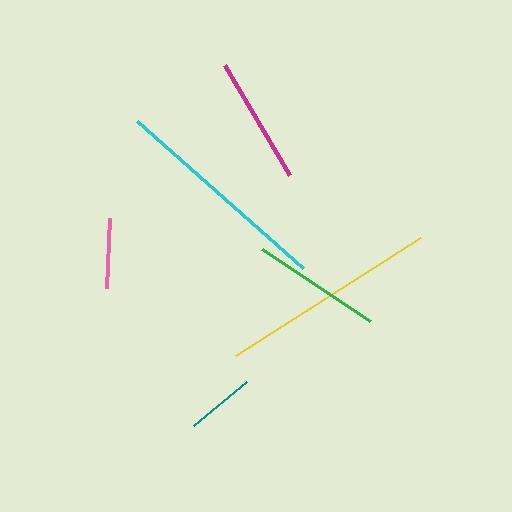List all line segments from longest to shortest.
From longest to shortest: cyan, yellow, green, magenta, pink, teal.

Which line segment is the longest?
The cyan line is the longest at approximately 222 pixels.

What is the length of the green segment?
The green segment is approximately 129 pixels long.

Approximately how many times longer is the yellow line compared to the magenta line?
The yellow line is approximately 1.7 times the length of the magenta line.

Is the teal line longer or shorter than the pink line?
The pink line is longer than the teal line.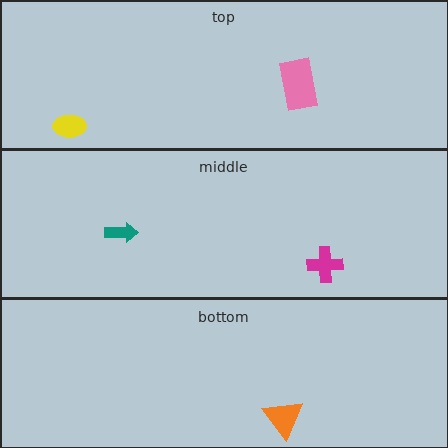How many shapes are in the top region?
2.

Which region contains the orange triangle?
The bottom region.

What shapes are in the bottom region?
The orange triangle.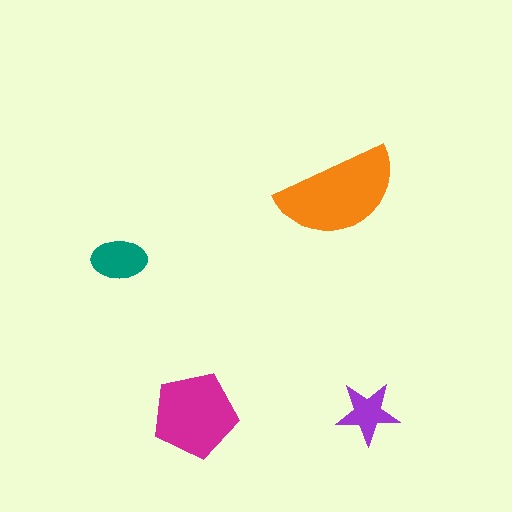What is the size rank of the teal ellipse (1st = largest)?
3rd.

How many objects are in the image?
There are 4 objects in the image.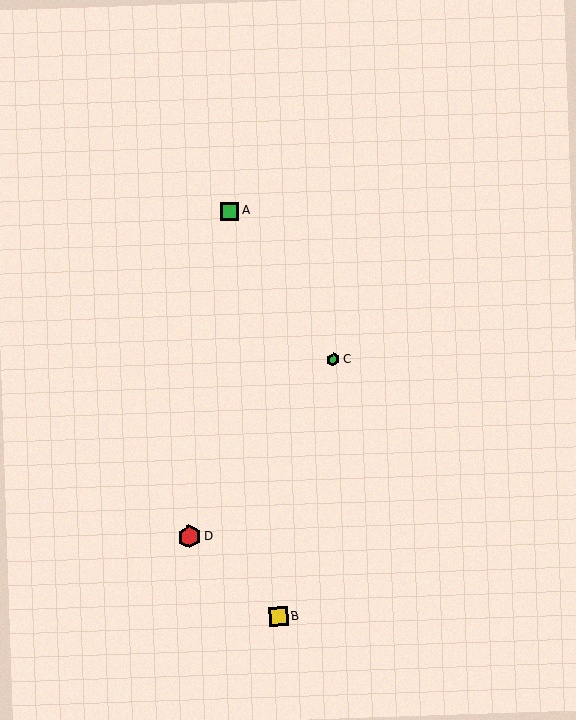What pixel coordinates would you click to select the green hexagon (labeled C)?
Click at (333, 360) to select the green hexagon C.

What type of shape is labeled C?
Shape C is a green hexagon.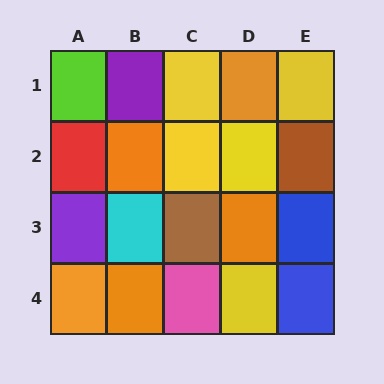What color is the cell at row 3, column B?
Cyan.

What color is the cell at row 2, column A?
Red.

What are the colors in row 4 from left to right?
Orange, orange, pink, yellow, blue.